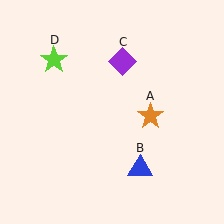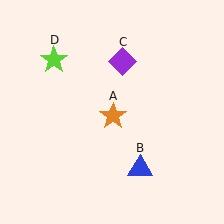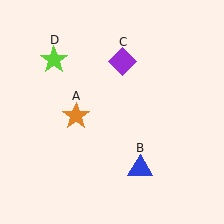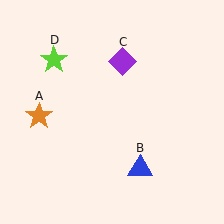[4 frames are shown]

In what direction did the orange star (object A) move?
The orange star (object A) moved left.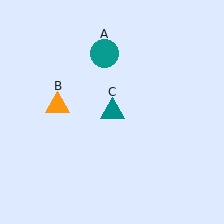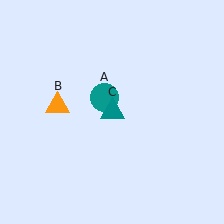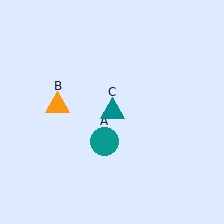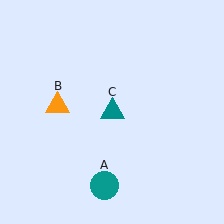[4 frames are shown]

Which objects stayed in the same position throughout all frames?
Orange triangle (object B) and teal triangle (object C) remained stationary.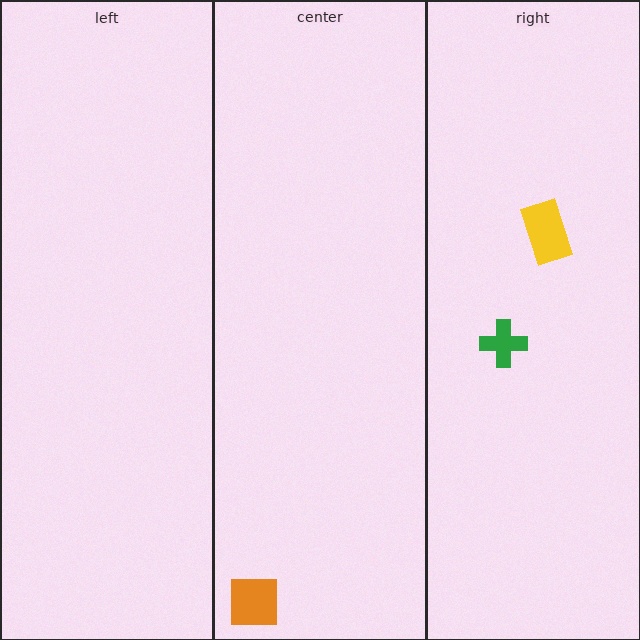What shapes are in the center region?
The orange square.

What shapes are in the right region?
The yellow rectangle, the green cross.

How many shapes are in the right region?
2.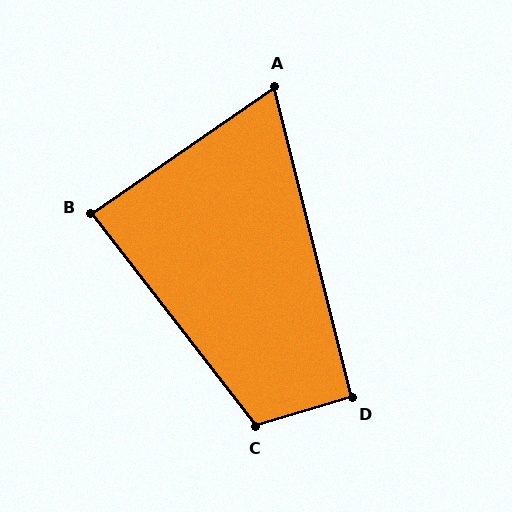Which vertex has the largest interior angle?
C, at approximately 111 degrees.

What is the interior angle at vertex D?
Approximately 93 degrees (approximately right).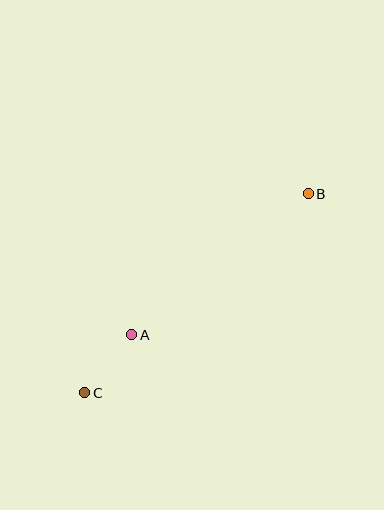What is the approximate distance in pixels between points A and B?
The distance between A and B is approximately 226 pixels.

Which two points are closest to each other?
Points A and C are closest to each other.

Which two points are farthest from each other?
Points B and C are farthest from each other.